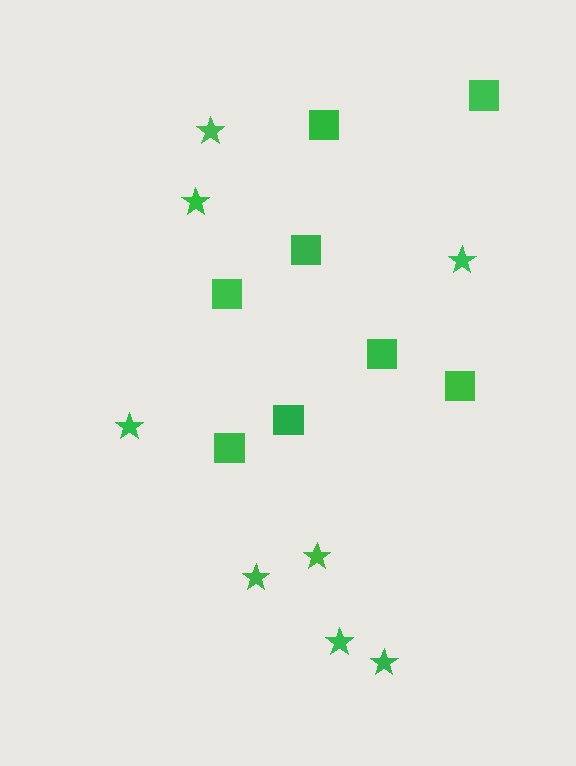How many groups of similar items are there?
There are 2 groups: one group of squares (8) and one group of stars (8).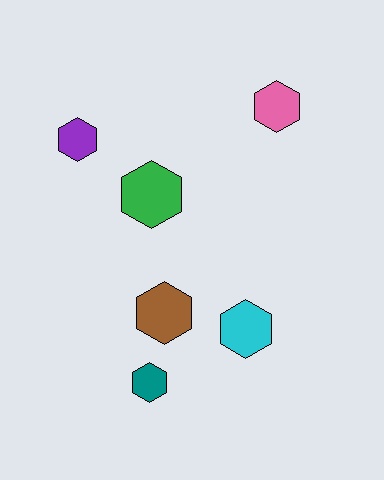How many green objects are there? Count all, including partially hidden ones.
There is 1 green object.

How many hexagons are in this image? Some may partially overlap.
There are 6 hexagons.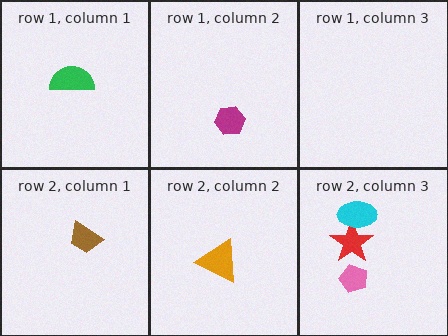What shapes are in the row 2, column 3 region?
The red star, the cyan ellipse, the pink pentagon.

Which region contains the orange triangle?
The row 2, column 2 region.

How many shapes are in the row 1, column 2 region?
1.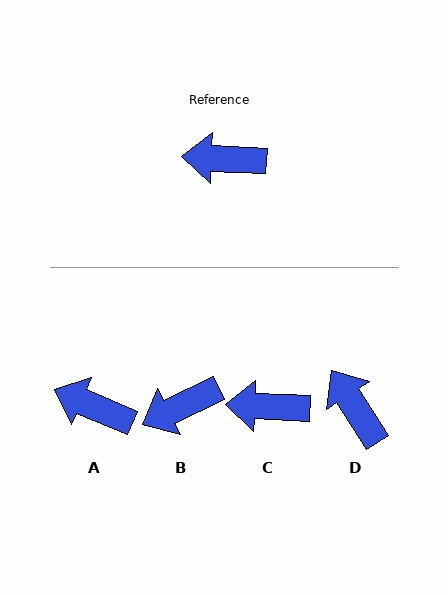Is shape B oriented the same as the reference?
No, it is off by about 28 degrees.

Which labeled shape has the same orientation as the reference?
C.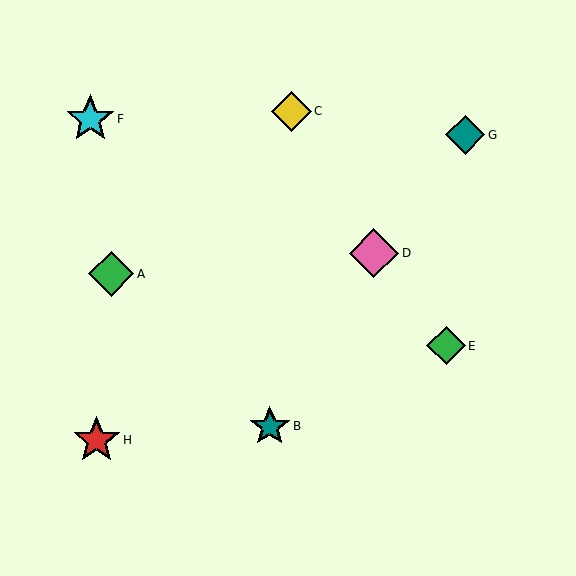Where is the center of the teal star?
The center of the teal star is at (270, 426).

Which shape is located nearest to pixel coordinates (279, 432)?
The teal star (labeled B) at (270, 426) is nearest to that location.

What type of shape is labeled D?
Shape D is a pink diamond.